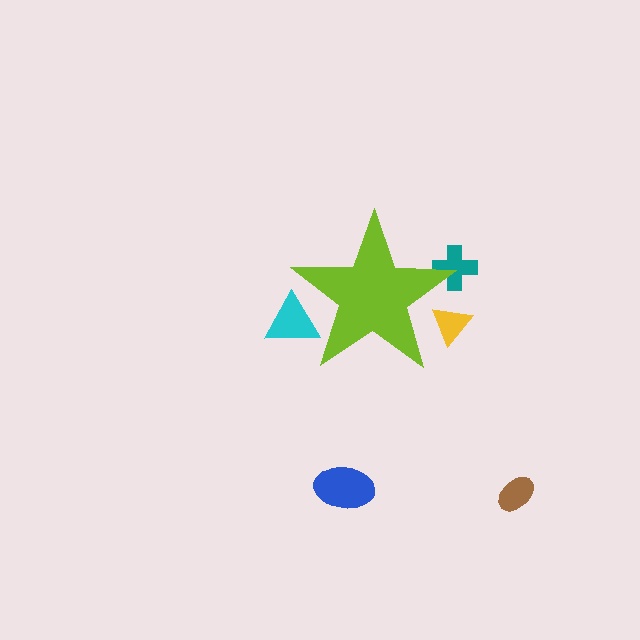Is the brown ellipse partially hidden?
No, the brown ellipse is fully visible.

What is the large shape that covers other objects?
A lime star.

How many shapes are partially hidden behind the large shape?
3 shapes are partially hidden.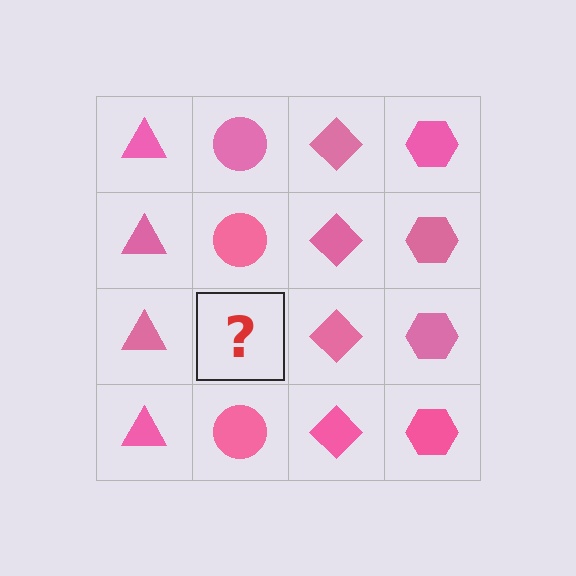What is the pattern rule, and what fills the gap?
The rule is that each column has a consistent shape. The gap should be filled with a pink circle.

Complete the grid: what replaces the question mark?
The question mark should be replaced with a pink circle.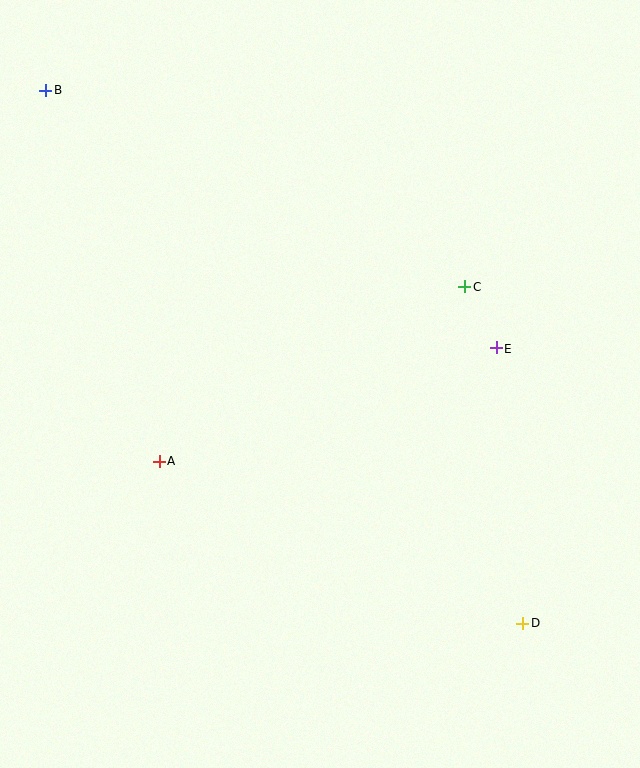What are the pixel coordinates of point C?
Point C is at (464, 287).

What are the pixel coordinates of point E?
Point E is at (497, 348).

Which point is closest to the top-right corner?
Point C is closest to the top-right corner.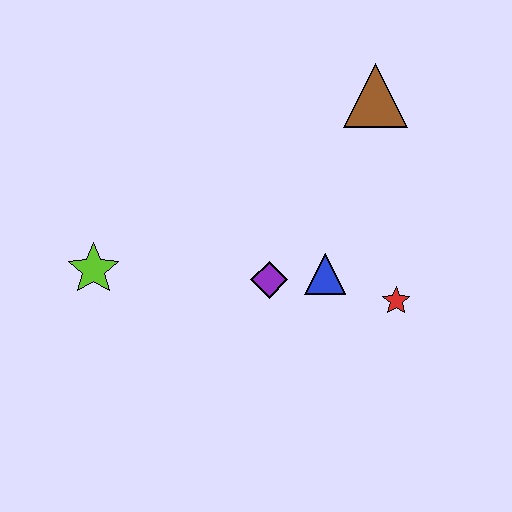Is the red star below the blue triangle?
Yes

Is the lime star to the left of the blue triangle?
Yes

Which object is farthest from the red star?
The lime star is farthest from the red star.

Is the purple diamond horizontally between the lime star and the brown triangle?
Yes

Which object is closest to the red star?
The blue triangle is closest to the red star.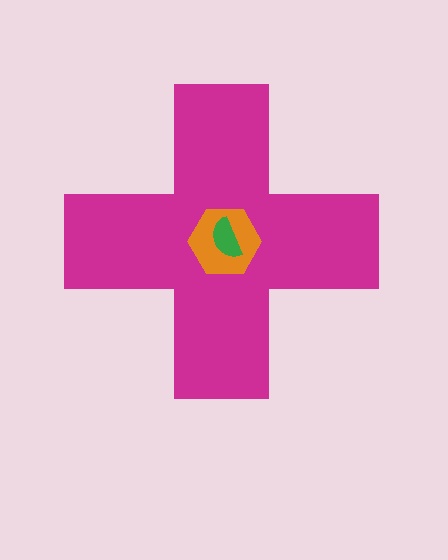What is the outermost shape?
The magenta cross.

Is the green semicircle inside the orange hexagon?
Yes.